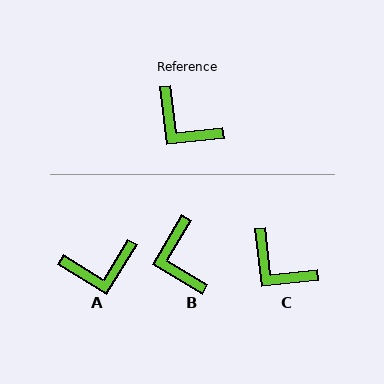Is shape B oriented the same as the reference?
No, it is off by about 37 degrees.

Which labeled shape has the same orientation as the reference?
C.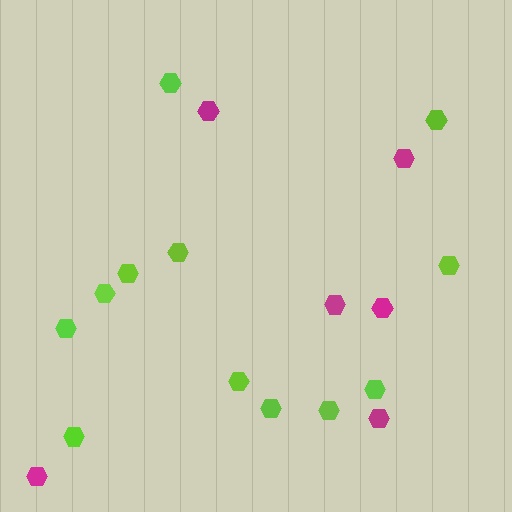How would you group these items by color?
There are 2 groups: one group of lime hexagons (12) and one group of magenta hexagons (6).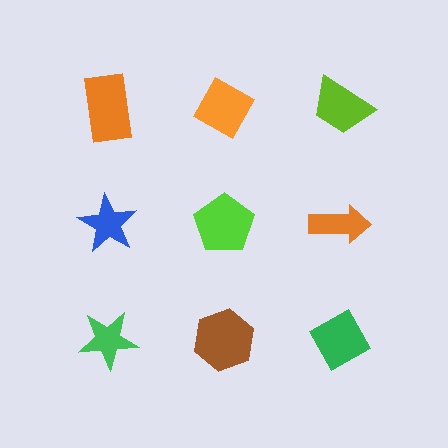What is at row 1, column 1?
An orange rectangle.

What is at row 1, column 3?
A lime trapezoid.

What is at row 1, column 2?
An orange diamond.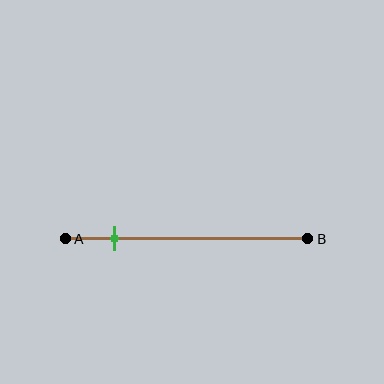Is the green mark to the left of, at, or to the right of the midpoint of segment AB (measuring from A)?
The green mark is to the left of the midpoint of segment AB.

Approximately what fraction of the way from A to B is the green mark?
The green mark is approximately 20% of the way from A to B.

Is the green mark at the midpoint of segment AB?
No, the mark is at about 20% from A, not at the 50% midpoint.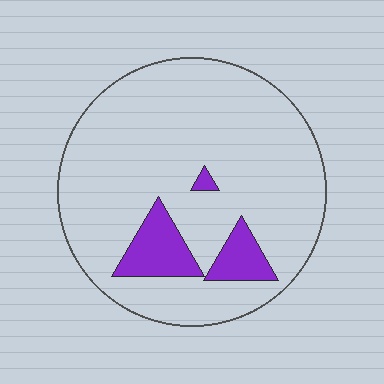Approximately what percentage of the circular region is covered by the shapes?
Approximately 10%.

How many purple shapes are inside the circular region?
3.